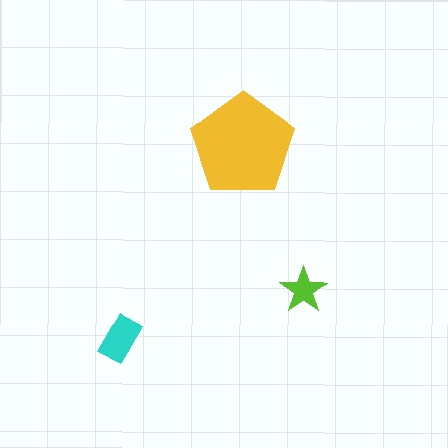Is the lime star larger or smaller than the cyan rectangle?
Smaller.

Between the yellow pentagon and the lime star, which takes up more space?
The yellow pentagon.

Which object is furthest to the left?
The cyan rectangle is leftmost.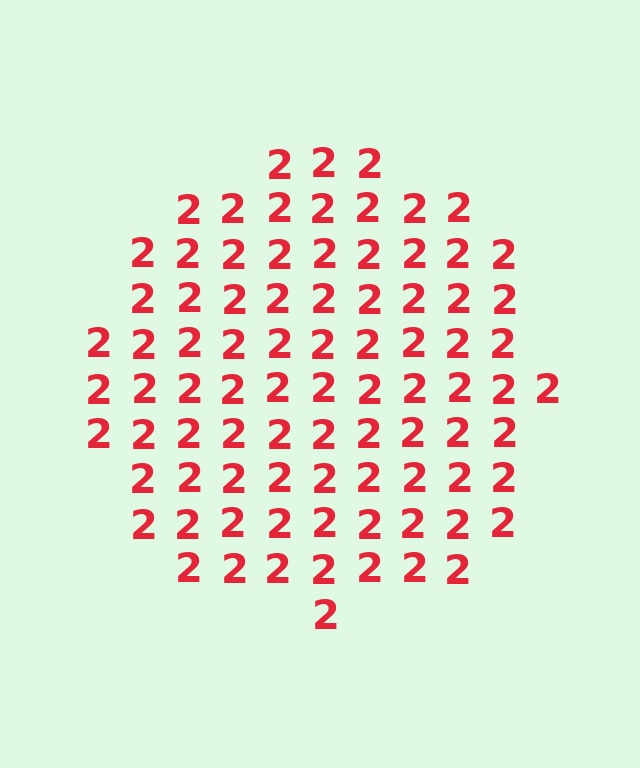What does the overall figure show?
The overall figure shows a circle.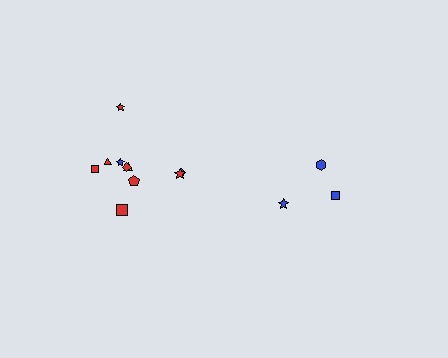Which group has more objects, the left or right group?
The left group.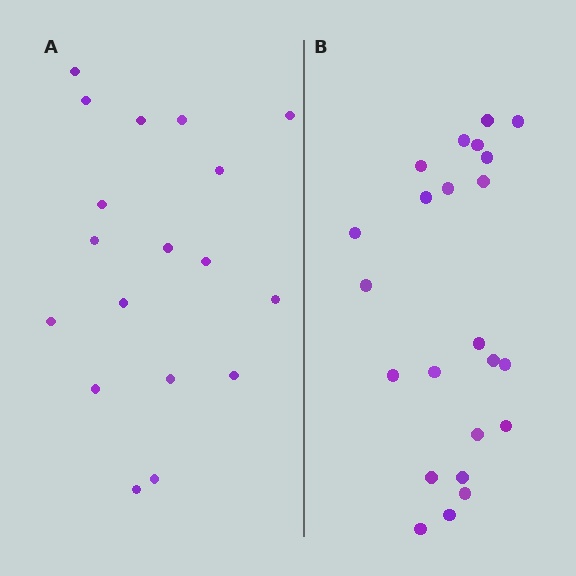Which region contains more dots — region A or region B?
Region B (the right region) has more dots.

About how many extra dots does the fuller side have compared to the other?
Region B has about 5 more dots than region A.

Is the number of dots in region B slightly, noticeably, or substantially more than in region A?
Region B has noticeably more, but not dramatically so. The ratio is roughly 1.3 to 1.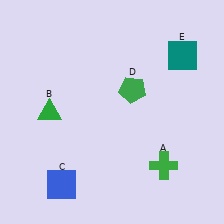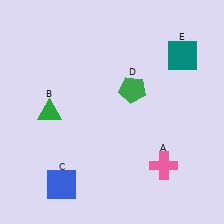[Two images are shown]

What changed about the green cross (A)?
In Image 1, A is green. In Image 2, it changed to pink.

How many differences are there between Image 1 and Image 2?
There is 1 difference between the two images.